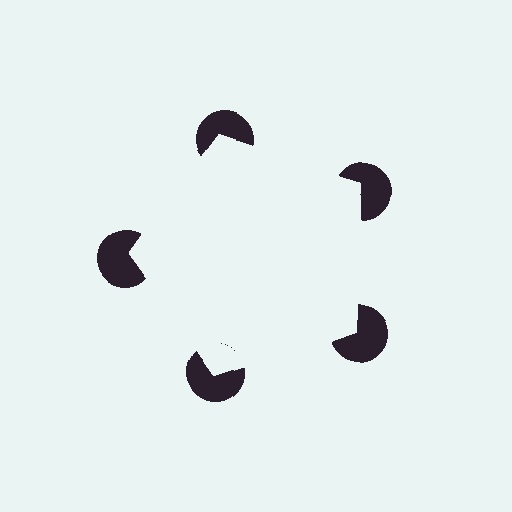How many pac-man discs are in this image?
There are 5 — one at each vertex of the illusory pentagon.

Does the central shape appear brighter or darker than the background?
It typically appears slightly brighter than the background, even though no actual brightness change is drawn.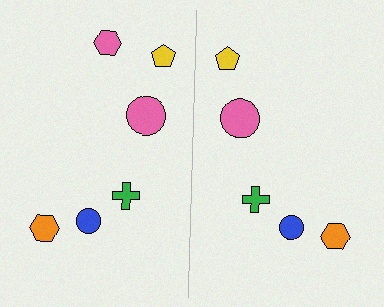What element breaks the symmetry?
A pink hexagon is missing from the right side.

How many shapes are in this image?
There are 11 shapes in this image.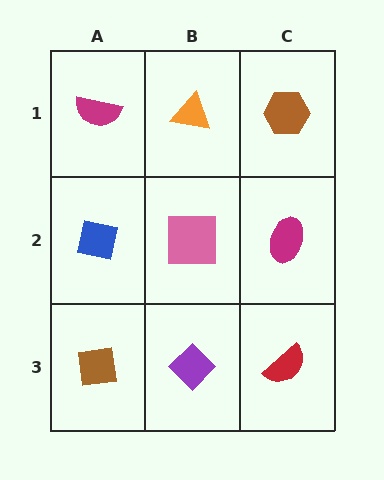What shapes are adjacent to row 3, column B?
A pink square (row 2, column B), a brown square (row 3, column A), a red semicircle (row 3, column C).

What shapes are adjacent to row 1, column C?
A magenta ellipse (row 2, column C), an orange triangle (row 1, column B).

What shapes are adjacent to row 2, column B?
An orange triangle (row 1, column B), a purple diamond (row 3, column B), a blue square (row 2, column A), a magenta ellipse (row 2, column C).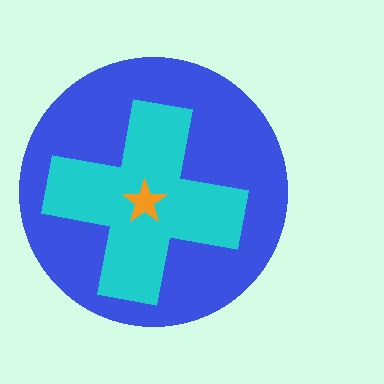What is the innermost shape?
The orange star.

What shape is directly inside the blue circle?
The cyan cross.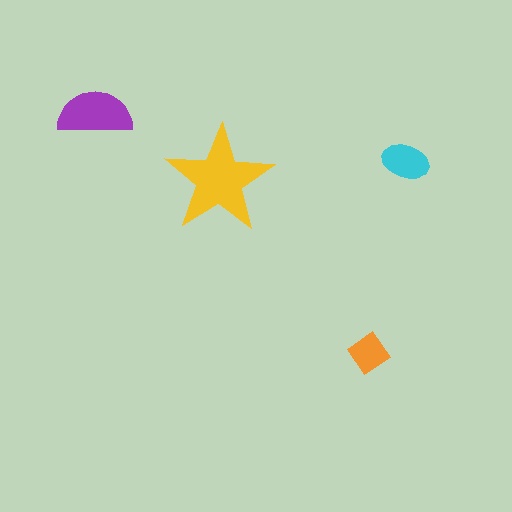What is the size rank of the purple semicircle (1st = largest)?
2nd.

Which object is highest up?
The purple semicircle is topmost.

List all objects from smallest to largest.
The orange diamond, the cyan ellipse, the purple semicircle, the yellow star.